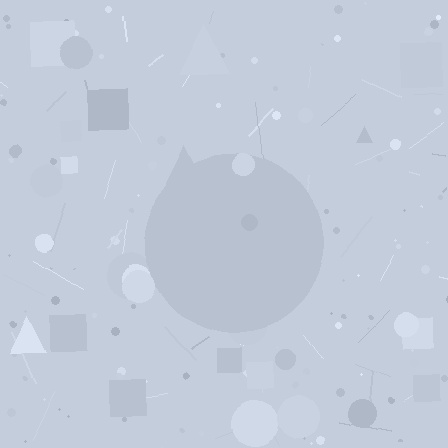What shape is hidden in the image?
A circle is hidden in the image.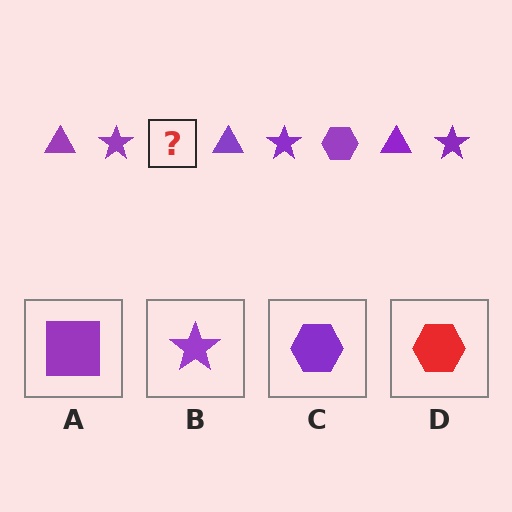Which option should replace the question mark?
Option C.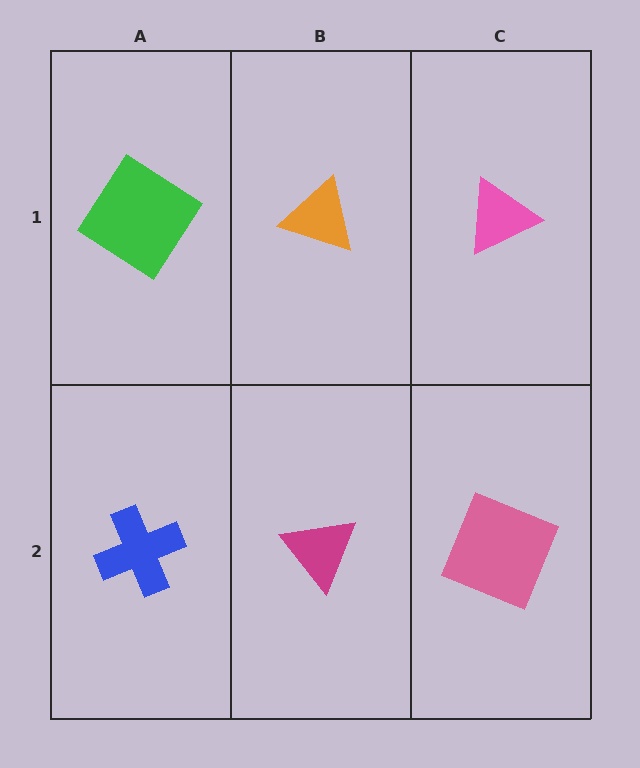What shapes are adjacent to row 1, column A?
A blue cross (row 2, column A), an orange triangle (row 1, column B).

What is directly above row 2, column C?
A pink triangle.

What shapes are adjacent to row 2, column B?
An orange triangle (row 1, column B), a blue cross (row 2, column A), a pink square (row 2, column C).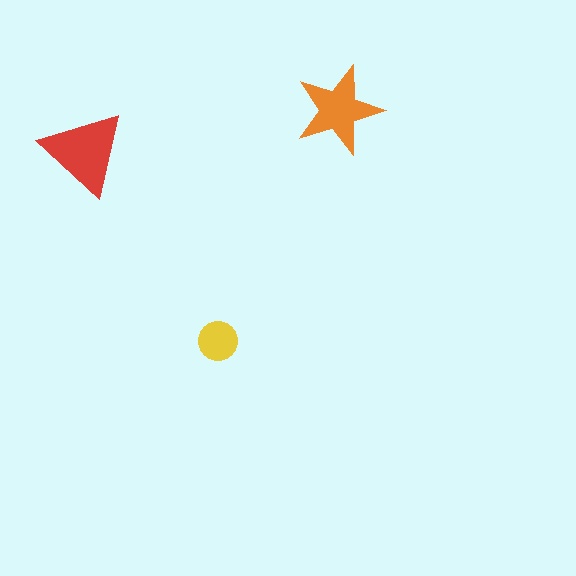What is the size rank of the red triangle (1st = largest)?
1st.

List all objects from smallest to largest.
The yellow circle, the orange star, the red triangle.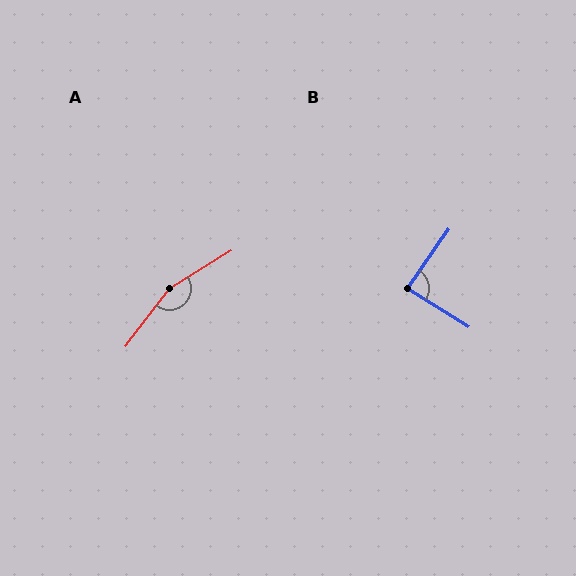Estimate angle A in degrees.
Approximately 159 degrees.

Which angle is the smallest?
B, at approximately 87 degrees.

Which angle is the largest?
A, at approximately 159 degrees.